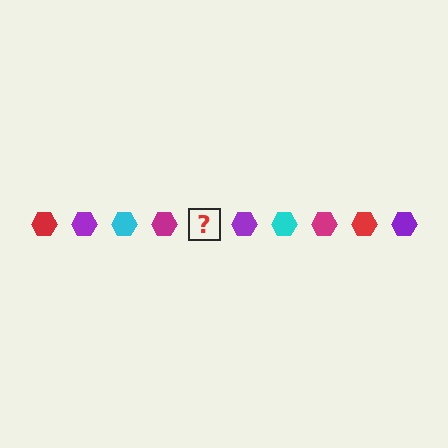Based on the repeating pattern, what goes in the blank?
The blank should be a red hexagon.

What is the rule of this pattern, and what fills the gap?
The rule is that the pattern cycles through red, purple, cyan, magenta hexagons. The gap should be filled with a red hexagon.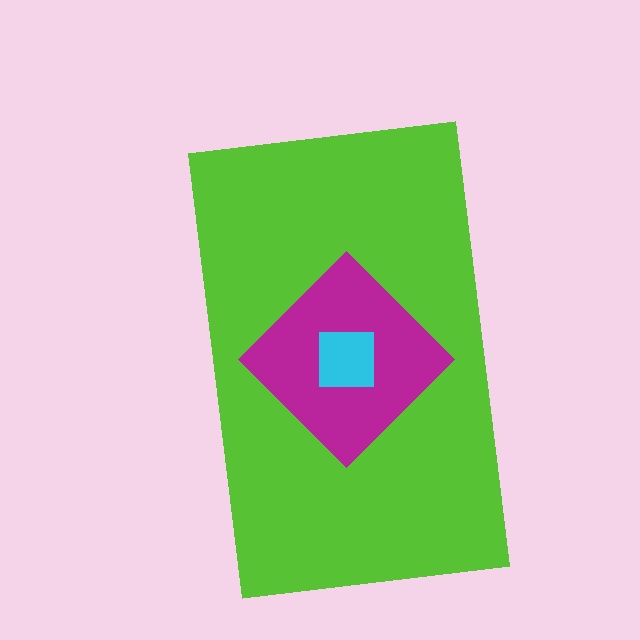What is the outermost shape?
The lime rectangle.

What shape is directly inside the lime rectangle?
The magenta diamond.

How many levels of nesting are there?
3.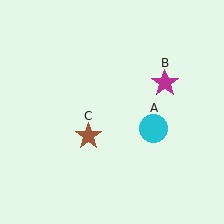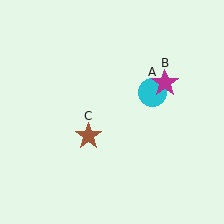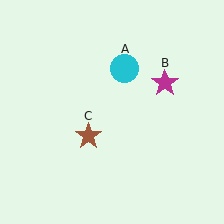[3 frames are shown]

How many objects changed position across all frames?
1 object changed position: cyan circle (object A).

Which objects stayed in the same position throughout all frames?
Magenta star (object B) and brown star (object C) remained stationary.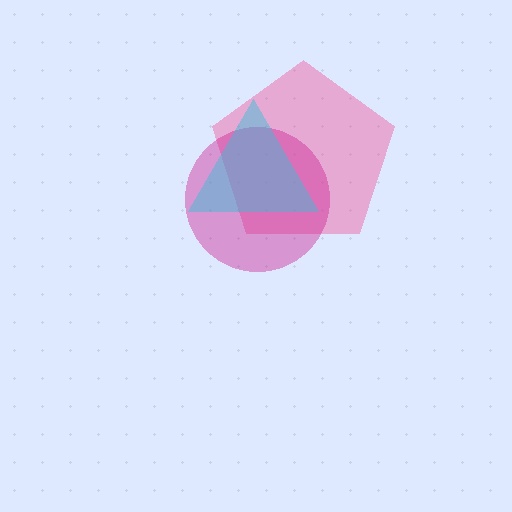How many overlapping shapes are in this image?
There are 3 overlapping shapes in the image.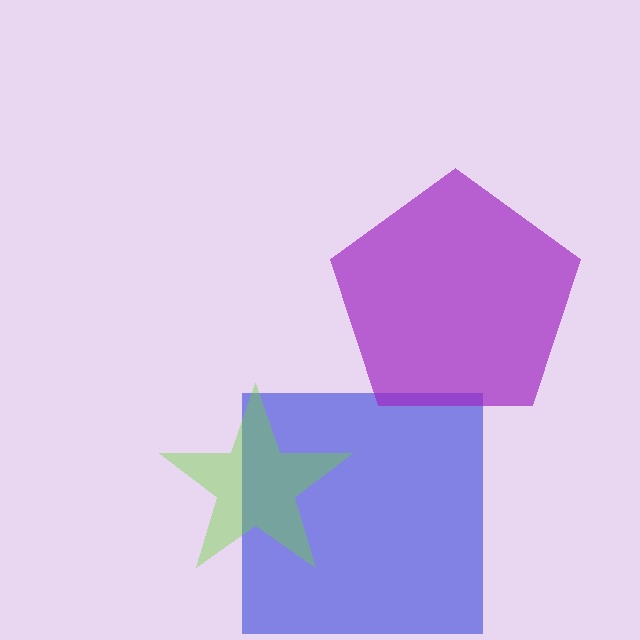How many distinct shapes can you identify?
There are 3 distinct shapes: a blue square, a lime star, a purple pentagon.